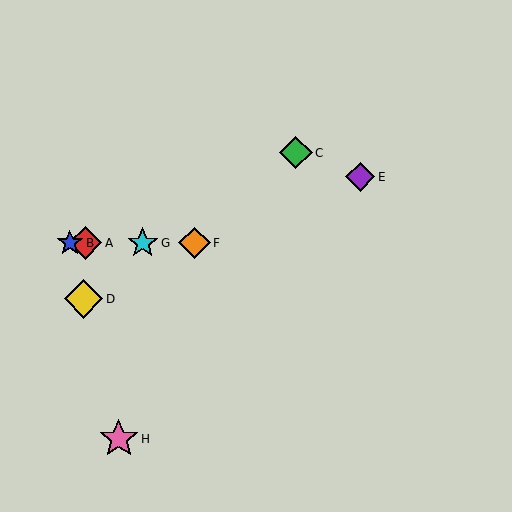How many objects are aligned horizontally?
4 objects (A, B, F, G) are aligned horizontally.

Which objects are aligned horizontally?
Objects A, B, F, G are aligned horizontally.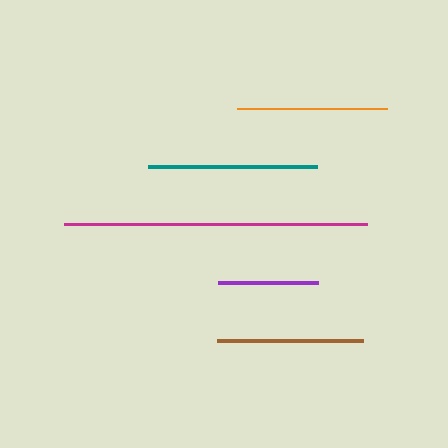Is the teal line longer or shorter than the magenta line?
The magenta line is longer than the teal line.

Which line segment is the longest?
The magenta line is the longest at approximately 302 pixels.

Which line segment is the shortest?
The purple line is the shortest at approximately 100 pixels.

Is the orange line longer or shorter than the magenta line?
The magenta line is longer than the orange line.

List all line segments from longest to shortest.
From longest to shortest: magenta, teal, orange, brown, purple.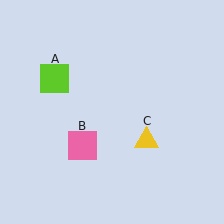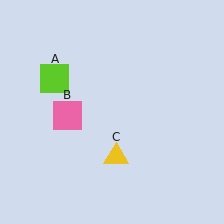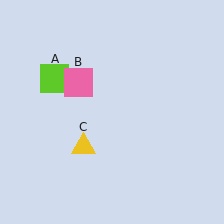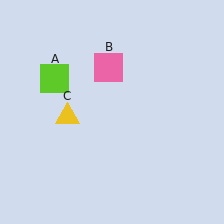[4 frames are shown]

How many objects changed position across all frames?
2 objects changed position: pink square (object B), yellow triangle (object C).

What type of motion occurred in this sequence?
The pink square (object B), yellow triangle (object C) rotated clockwise around the center of the scene.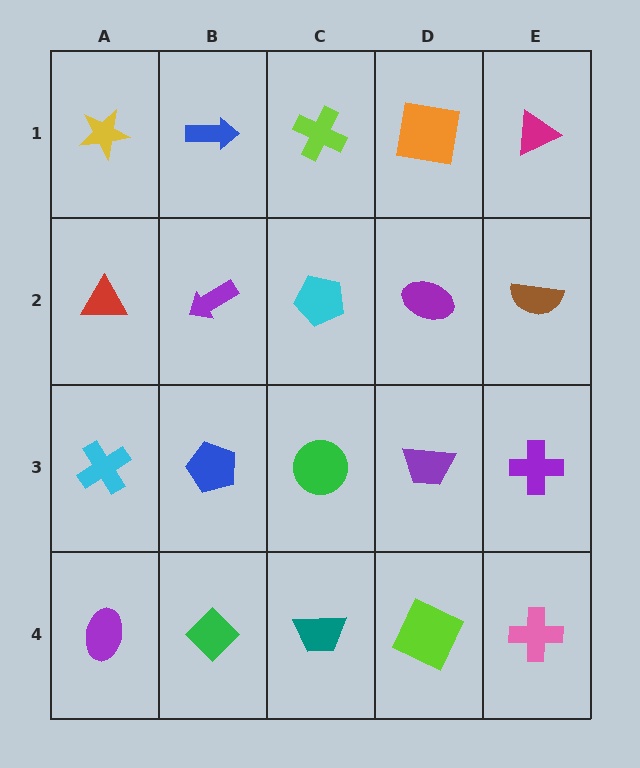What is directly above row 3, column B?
A purple arrow.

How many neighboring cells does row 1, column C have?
3.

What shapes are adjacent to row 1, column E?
A brown semicircle (row 2, column E), an orange square (row 1, column D).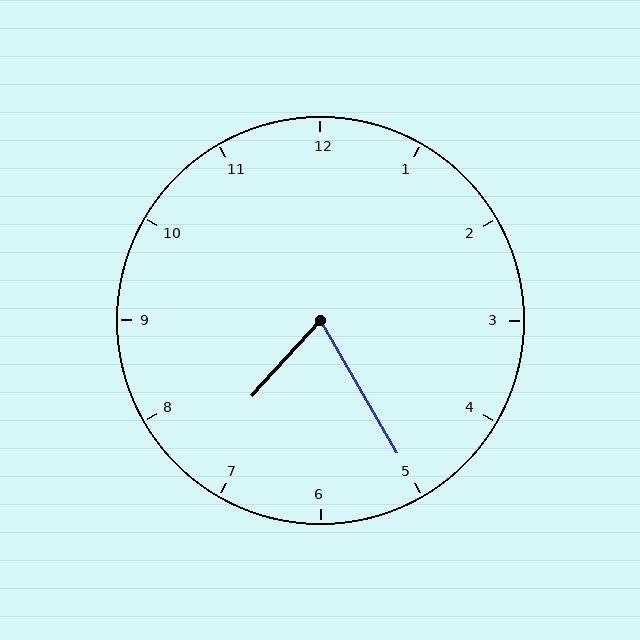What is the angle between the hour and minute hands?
Approximately 72 degrees.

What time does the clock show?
7:25.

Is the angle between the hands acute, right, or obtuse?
It is acute.